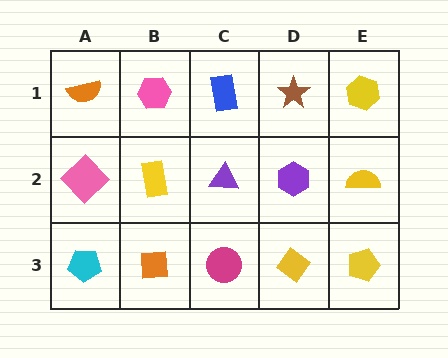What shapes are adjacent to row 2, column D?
A brown star (row 1, column D), a yellow diamond (row 3, column D), a purple triangle (row 2, column C), a yellow semicircle (row 2, column E).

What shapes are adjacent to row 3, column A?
A pink diamond (row 2, column A), an orange square (row 3, column B).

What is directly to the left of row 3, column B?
A cyan pentagon.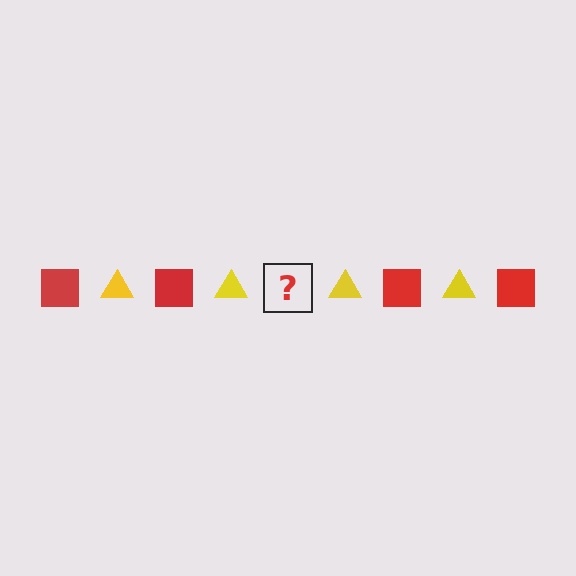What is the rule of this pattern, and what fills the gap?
The rule is that the pattern alternates between red square and yellow triangle. The gap should be filled with a red square.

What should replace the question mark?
The question mark should be replaced with a red square.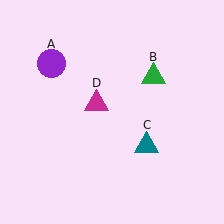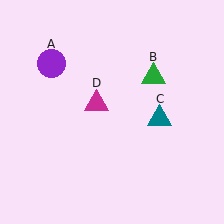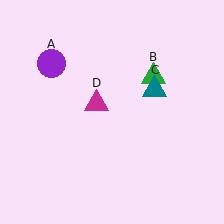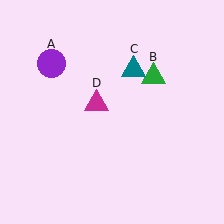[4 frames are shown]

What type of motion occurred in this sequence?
The teal triangle (object C) rotated counterclockwise around the center of the scene.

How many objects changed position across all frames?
1 object changed position: teal triangle (object C).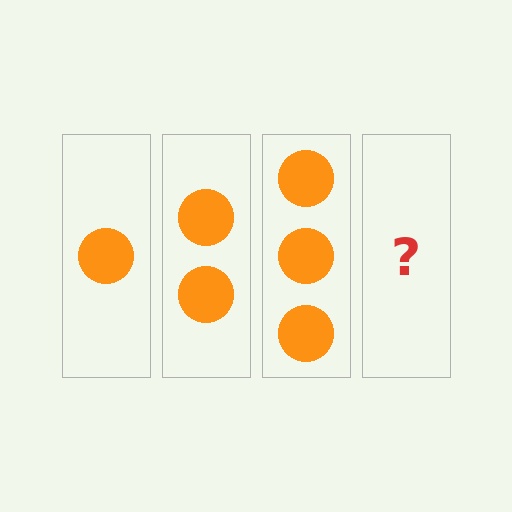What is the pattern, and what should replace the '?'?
The pattern is that each step adds one more circle. The '?' should be 4 circles.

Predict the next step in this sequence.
The next step is 4 circles.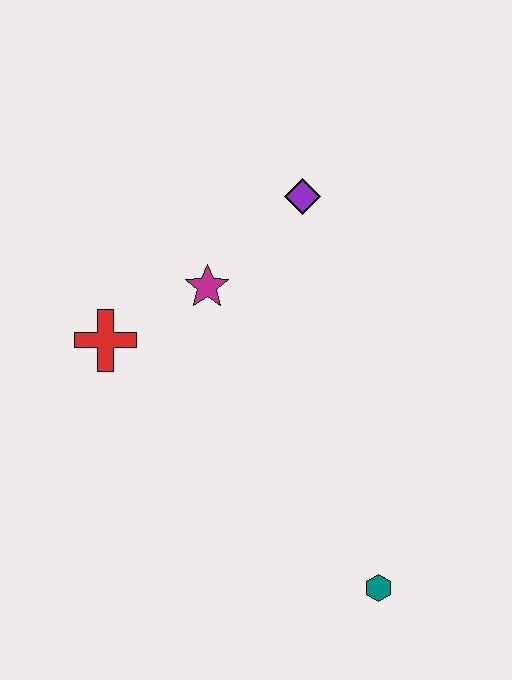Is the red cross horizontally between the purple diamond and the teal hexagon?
No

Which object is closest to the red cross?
The magenta star is closest to the red cross.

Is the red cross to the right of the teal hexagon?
No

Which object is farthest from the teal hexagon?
The purple diamond is farthest from the teal hexagon.